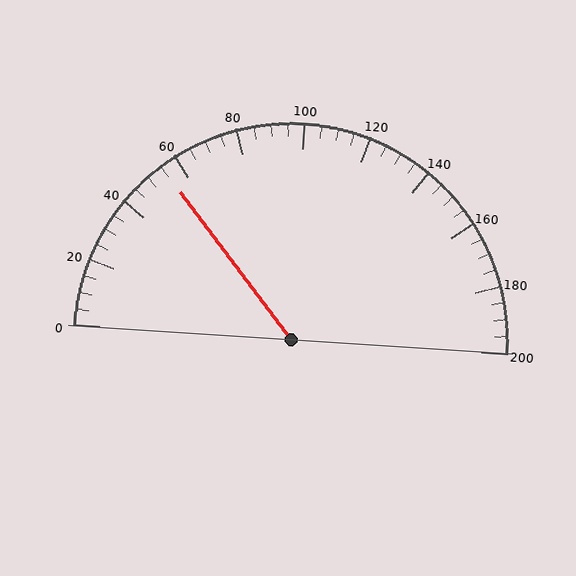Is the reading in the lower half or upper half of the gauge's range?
The reading is in the lower half of the range (0 to 200).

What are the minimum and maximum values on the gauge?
The gauge ranges from 0 to 200.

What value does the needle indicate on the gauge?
The needle indicates approximately 55.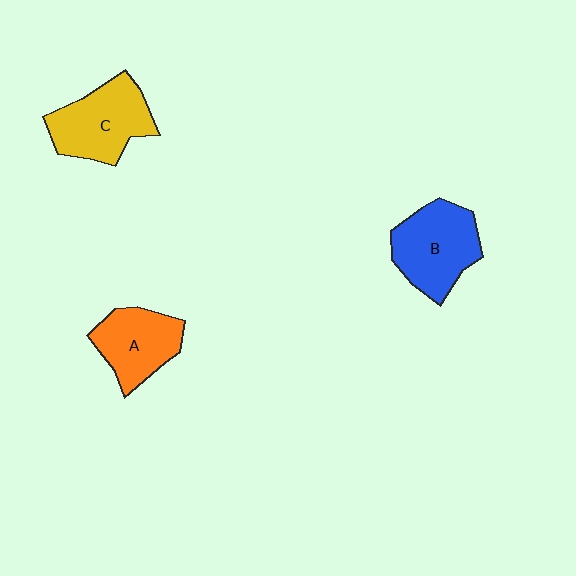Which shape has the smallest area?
Shape A (orange).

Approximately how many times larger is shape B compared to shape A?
Approximately 1.2 times.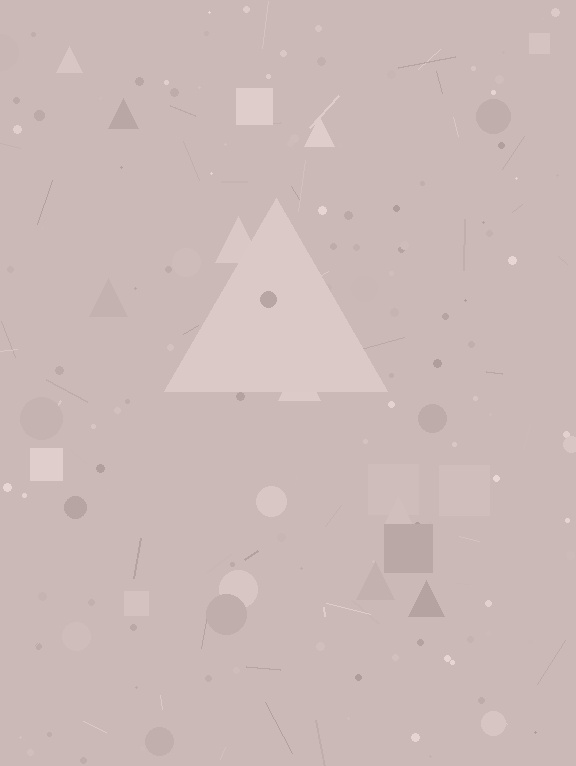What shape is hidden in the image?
A triangle is hidden in the image.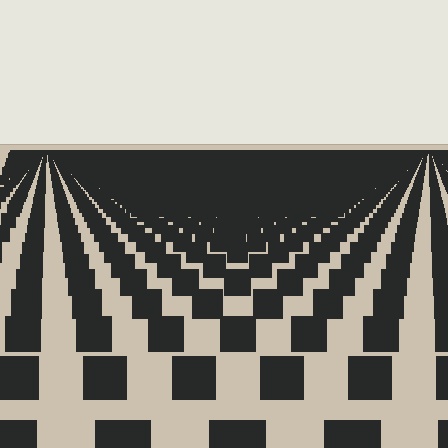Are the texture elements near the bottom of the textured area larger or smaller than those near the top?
Larger. Near the bottom, elements are closer to the viewer and appear at a bigger on-screen size.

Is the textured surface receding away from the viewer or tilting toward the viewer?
The surface is receding away from the viewer. Texture elements get smaller and denser toward the top.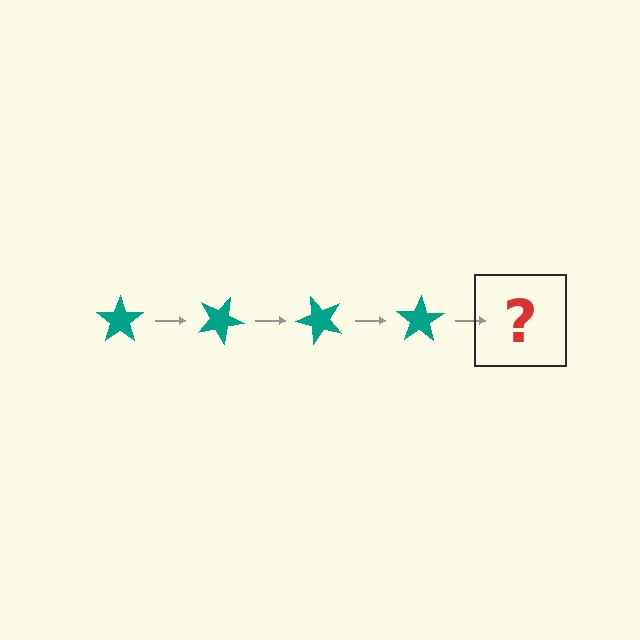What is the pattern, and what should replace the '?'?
The pattern is that the star rotates 25 degrees each step. The '?' should be a teal star rotated 100 degrees.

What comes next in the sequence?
The next element should be a teal star rotated 100 degrees.